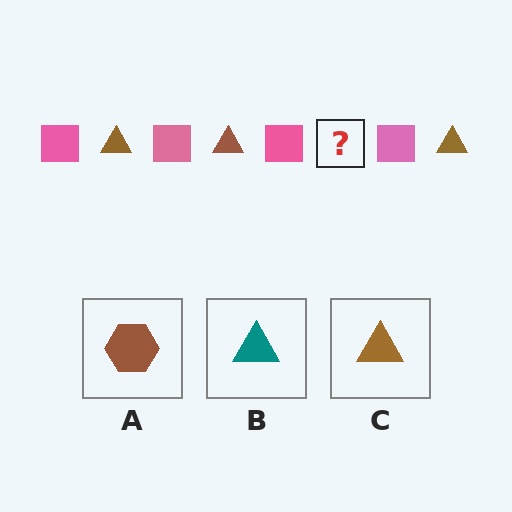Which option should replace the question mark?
Option C.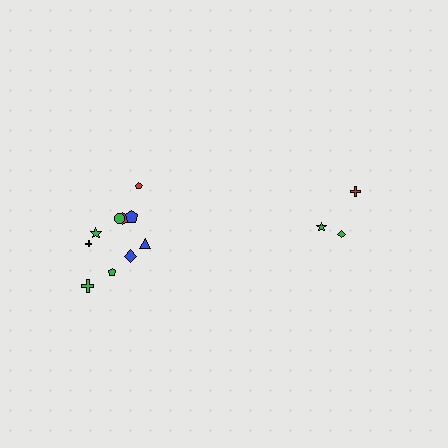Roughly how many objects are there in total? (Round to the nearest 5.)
Roughly 15 objects in total.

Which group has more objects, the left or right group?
The left group.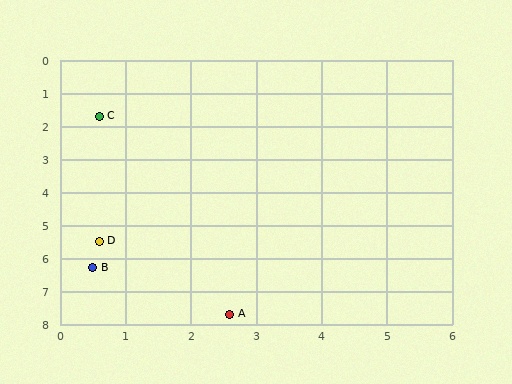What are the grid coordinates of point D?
Point D is at approximately (0.6, 5.5).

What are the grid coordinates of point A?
Point A is at approximately (2.6, 7.7).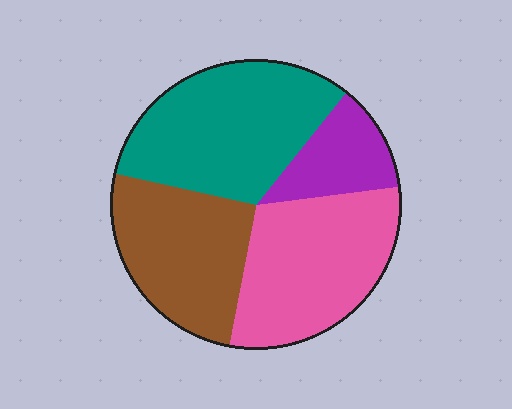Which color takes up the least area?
Purple, at roughly 10%.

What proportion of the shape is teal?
Teal covers 32% of the shape.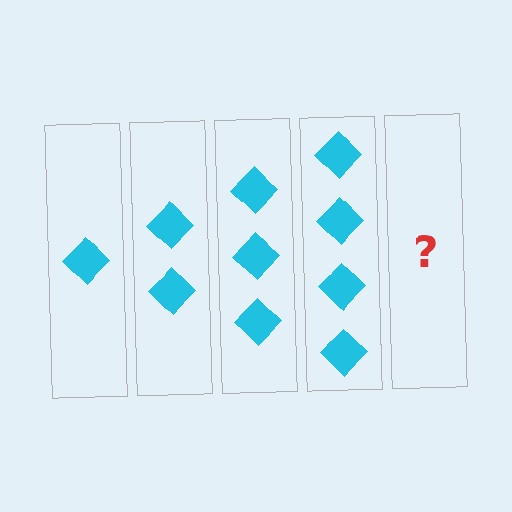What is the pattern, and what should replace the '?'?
The pattern is that each step adds one more diamond. The '?' should be 5 diamonds.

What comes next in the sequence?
The next element should be 5 diamonds.